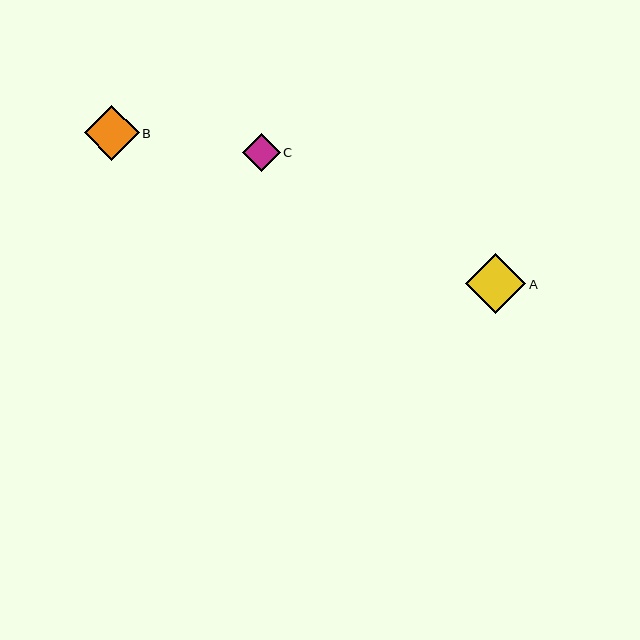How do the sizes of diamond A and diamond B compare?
Diamond A and diamond B are approximately the same size.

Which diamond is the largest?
Diamond A is the largest with a size of approximately 60 pixels.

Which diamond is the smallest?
Diamond C is the smallest with a size of approximately 38 pixels.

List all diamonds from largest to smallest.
From largest to smallest: A, B, C.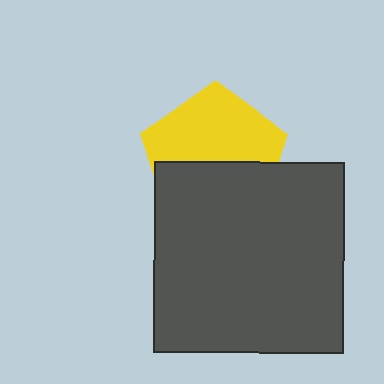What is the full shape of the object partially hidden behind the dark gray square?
The partially hidden object is a yellow pentagon.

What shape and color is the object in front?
The object in front is a dark gray square.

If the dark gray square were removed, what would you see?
You would see the complete yellow pentagon.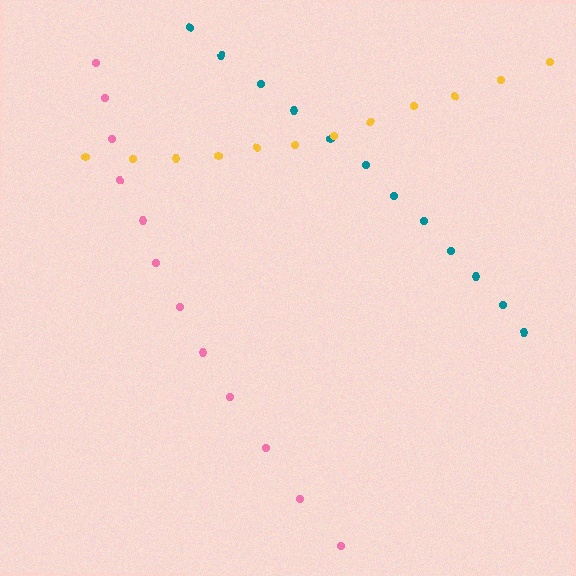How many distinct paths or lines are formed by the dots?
There are 3 distinct paths.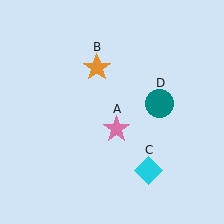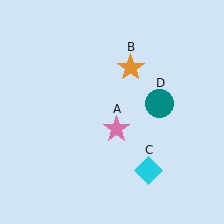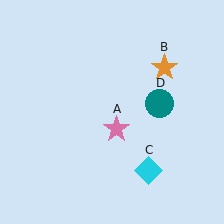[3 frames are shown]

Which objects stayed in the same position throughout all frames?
Pink star (object A) and cyan diamond (object C) and teal circle (object D) remained stationary.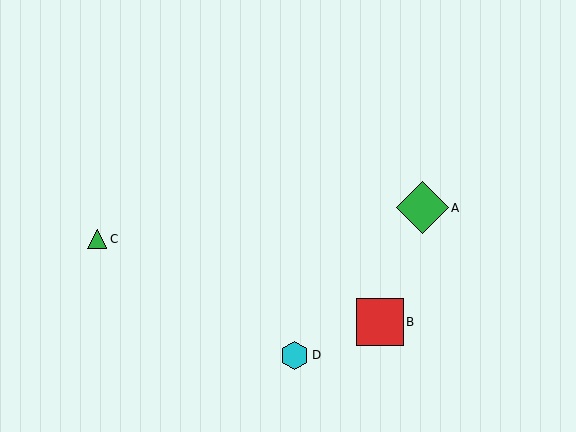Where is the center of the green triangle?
The center of the green triangle is at (97, 239).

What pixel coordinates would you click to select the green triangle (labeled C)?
Click at (97, 239) to select the green triangle C.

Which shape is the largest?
The green diamond (labeled A) is the largest.